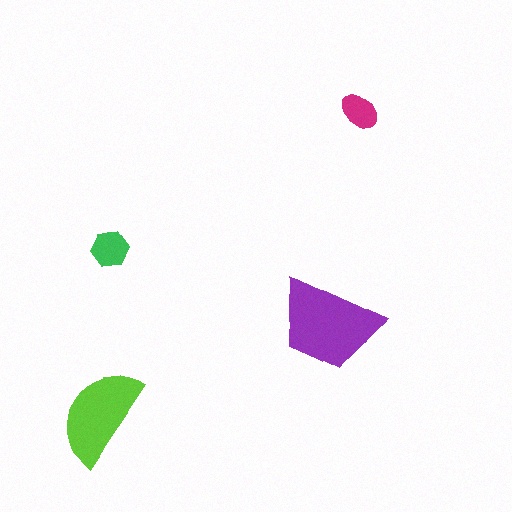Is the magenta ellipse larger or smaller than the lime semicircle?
Smaller.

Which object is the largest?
The purple trapezoid.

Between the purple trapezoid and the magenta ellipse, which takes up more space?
The purple trapezoid.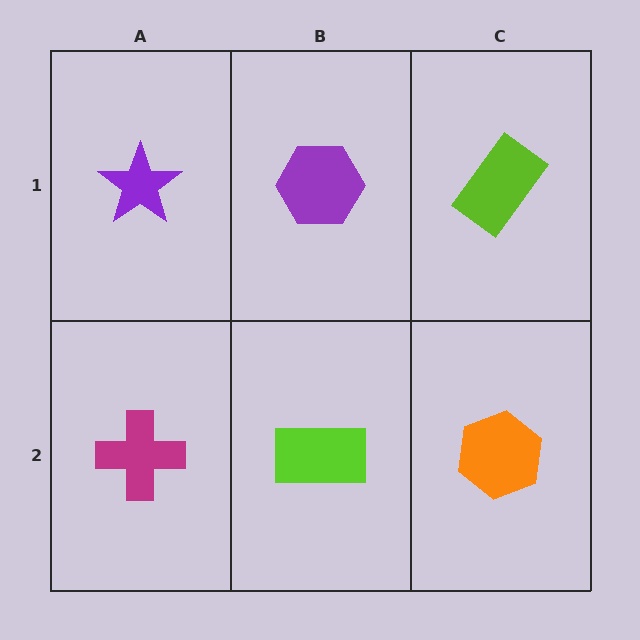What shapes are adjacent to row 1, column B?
A lime rectangle (row 2, column B), a purple star (row 1, column A), a lime rectangle (row 1, column C).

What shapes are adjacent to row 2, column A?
A purple star (row 1, column A), a lime rectangle (row 2, column B).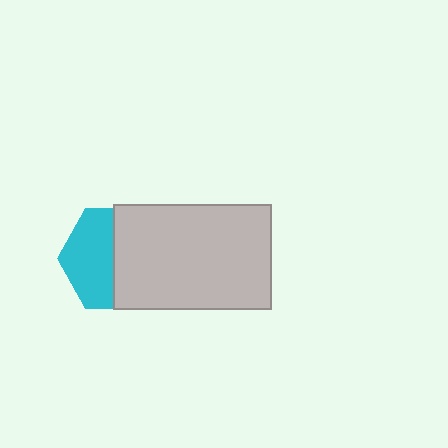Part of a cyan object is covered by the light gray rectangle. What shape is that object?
It is a hexagon.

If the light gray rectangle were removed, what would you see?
You would see the complete cyan hexagon.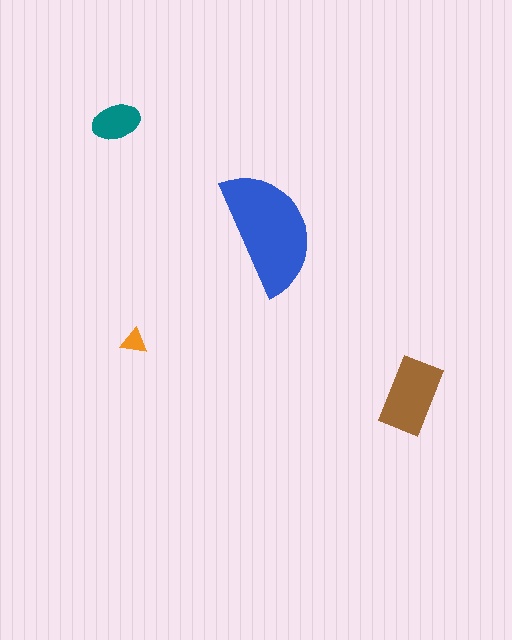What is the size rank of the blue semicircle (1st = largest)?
1st.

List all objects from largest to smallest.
The blue semicircle, the brown rectangle, the teal ellipse, the orange triangle.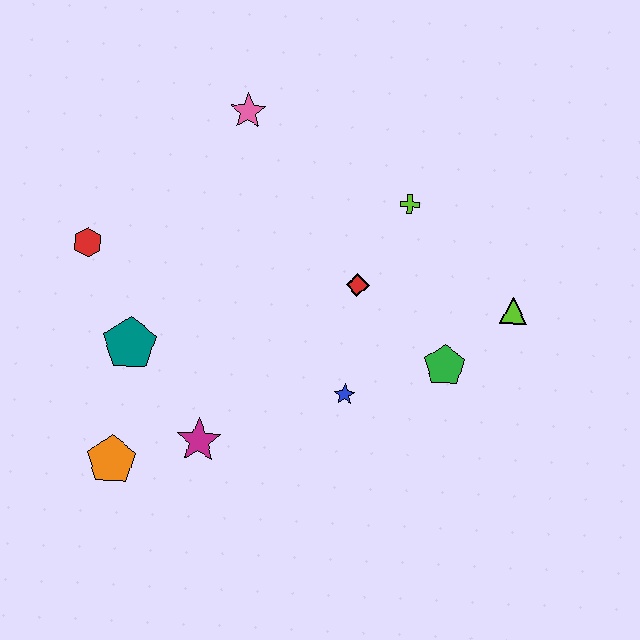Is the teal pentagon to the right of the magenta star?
No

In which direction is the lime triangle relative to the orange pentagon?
The lime triangle is to the right of the orange pentagon.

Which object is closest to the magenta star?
The orange pentagon is closest to the magenta star.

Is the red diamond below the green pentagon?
No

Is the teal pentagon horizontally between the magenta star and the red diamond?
No